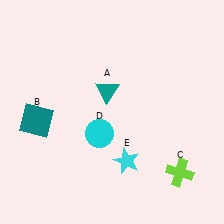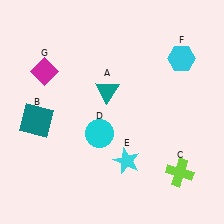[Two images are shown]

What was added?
A cyan hexagon (F), a magenta diamond (G) were added in Image 2.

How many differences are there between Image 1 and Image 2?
There are 2 differences between the two images.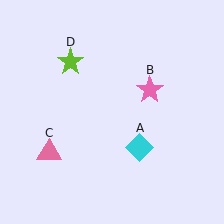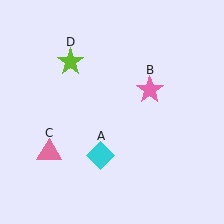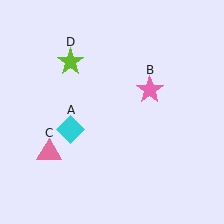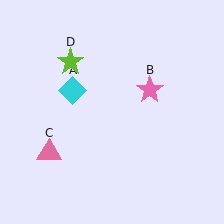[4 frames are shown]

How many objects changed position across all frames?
1 object changed position: cyan diamond (object A).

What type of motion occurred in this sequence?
The cyan diamond (object A) rotated clockwise around the center of the scene.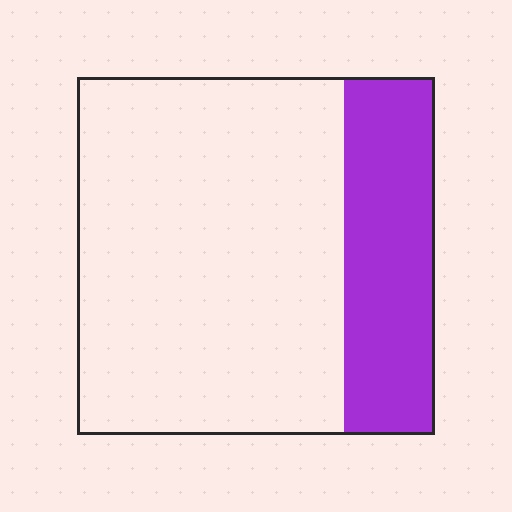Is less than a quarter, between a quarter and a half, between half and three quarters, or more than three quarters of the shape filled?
Between a quarter and a half.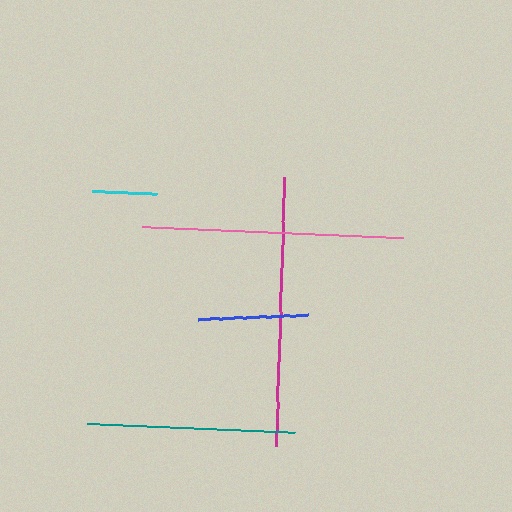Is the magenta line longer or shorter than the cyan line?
The magenta line is longer than the cyan line.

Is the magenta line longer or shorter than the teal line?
The magenta line is longer than the teal line.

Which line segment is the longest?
The magenta line is the longest at approximately 269 pixels.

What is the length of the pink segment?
The pink segment is approximately 261 pixels long.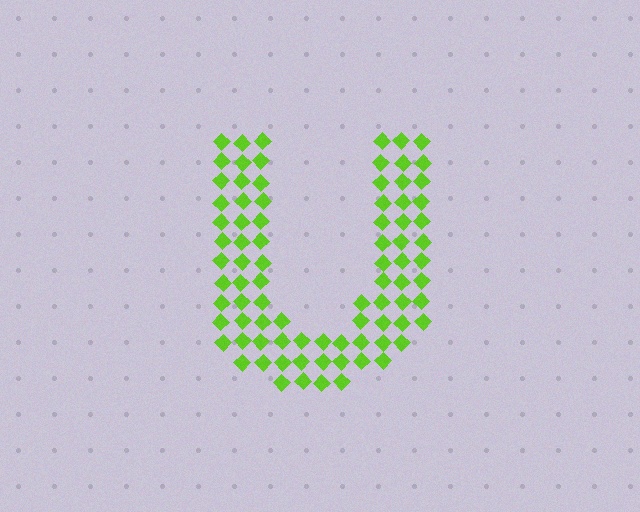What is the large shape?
The large shape is the letter U.